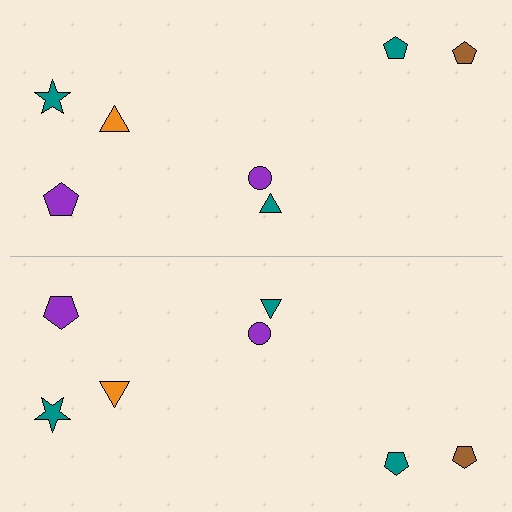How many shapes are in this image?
There are 14 shapes in this image.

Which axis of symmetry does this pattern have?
The pattern has a horizontal axis of symmetry running through the center of the image.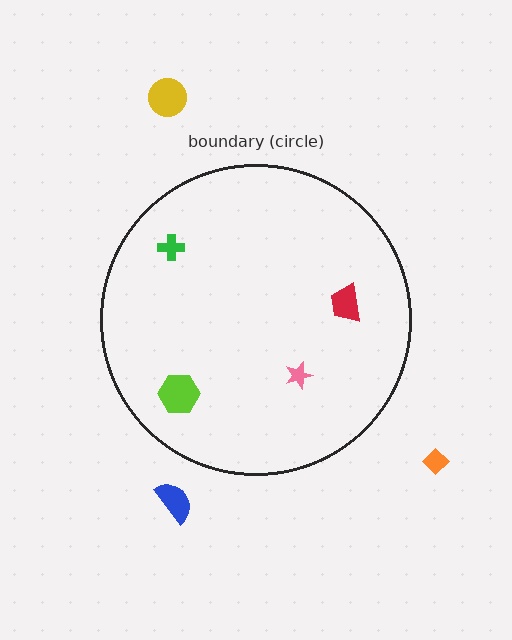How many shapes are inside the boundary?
4 inside, 3 outside.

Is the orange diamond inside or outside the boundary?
Outside.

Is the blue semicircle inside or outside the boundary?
Outside.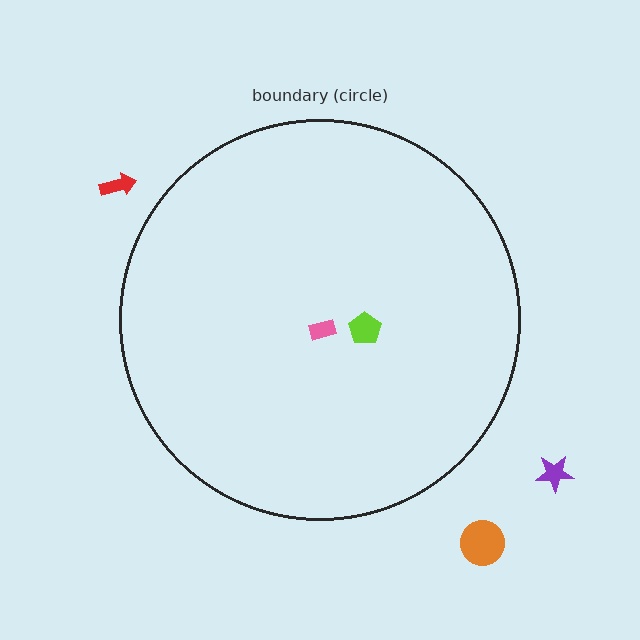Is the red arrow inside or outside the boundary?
Outside.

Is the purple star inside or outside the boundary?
Outside.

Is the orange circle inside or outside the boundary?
Outside.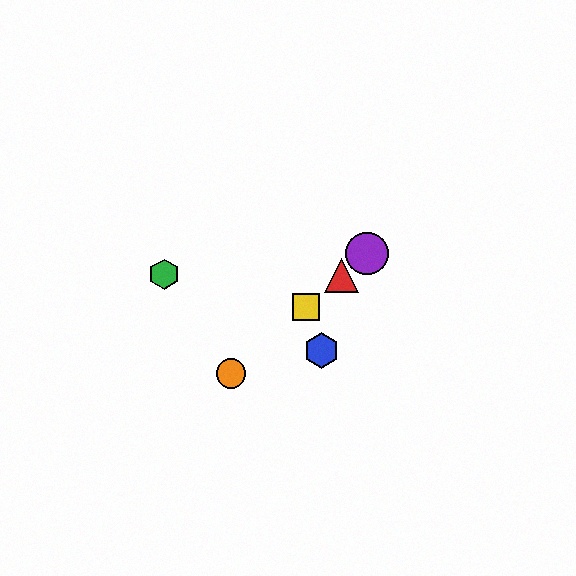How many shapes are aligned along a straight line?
4 shapes (the red triangle, the yellow square, the purple circle, the orange circle) are aligned along a straight line.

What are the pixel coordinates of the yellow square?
The yellow square is at (306, 307).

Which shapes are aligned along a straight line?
The red triangle, the yellow square, the purple circle, the orange circle are aligned along a straight line.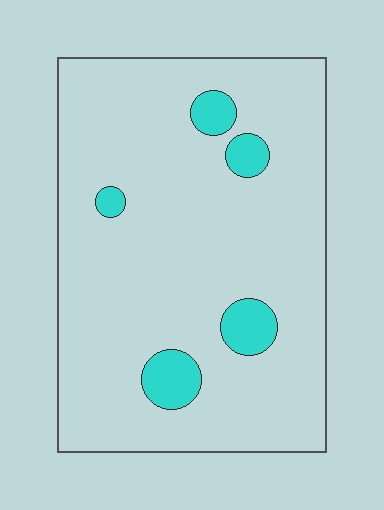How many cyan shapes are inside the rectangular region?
5.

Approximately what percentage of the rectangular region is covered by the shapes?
Approximately 10%.